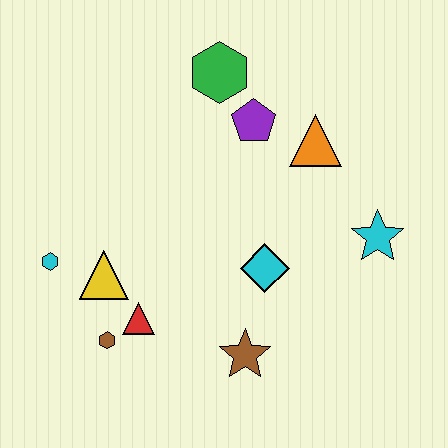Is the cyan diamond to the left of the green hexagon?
No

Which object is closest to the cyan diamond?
The brown star is closest to the cyan diamond.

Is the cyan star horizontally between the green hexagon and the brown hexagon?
No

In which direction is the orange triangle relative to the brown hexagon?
The orange triangle is to the right of the brown hexagon.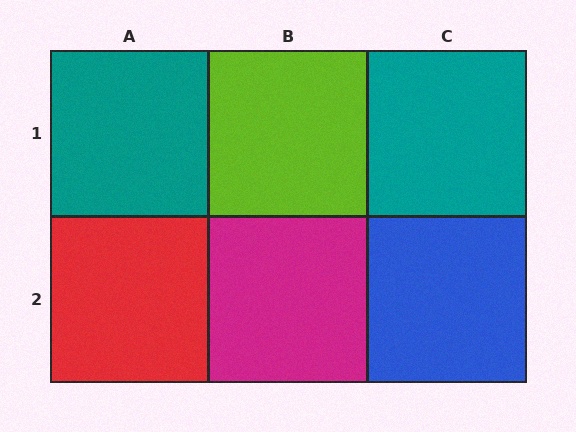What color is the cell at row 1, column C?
Teal.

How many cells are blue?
1 cell is blue.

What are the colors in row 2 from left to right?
Red, magenta, blue.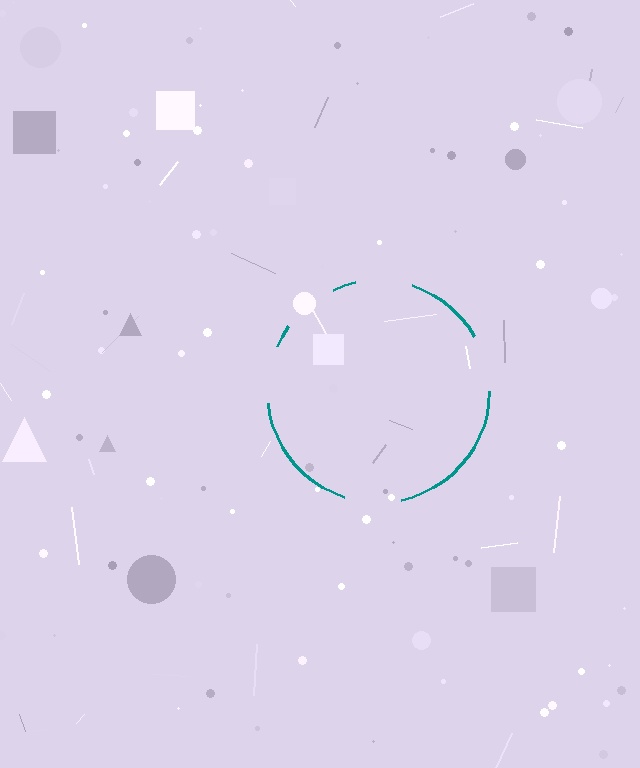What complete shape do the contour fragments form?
The contour fragments form a circle.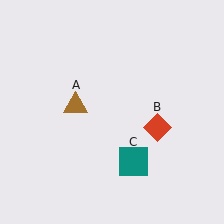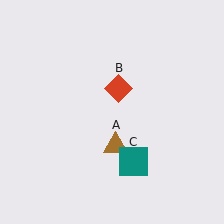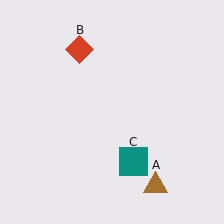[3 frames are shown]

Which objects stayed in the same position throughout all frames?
Teal square (object C) remained stationary.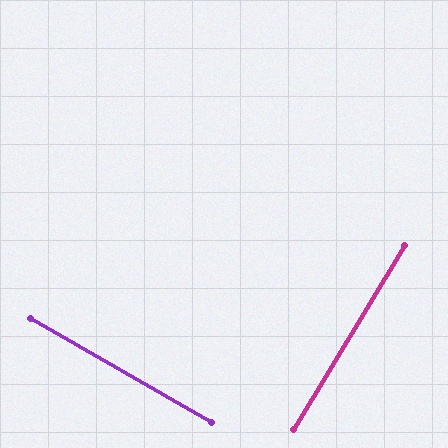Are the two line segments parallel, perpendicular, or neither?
Perpendicular — they meet at approximately 89°.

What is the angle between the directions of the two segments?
Approximately 89 degrees.